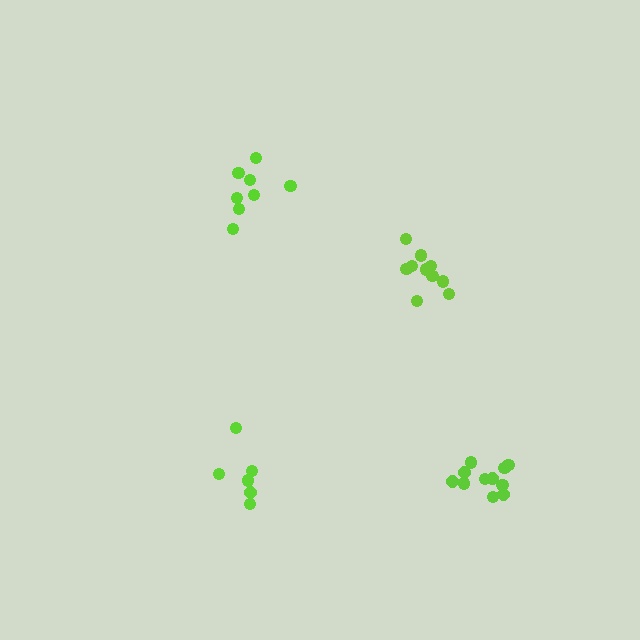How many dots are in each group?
Group 1: 8 dots, Group 2: 11 dots, Group 3: 11 dots, Group 4: 6 dots (36 total).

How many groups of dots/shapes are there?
There are 4 groups.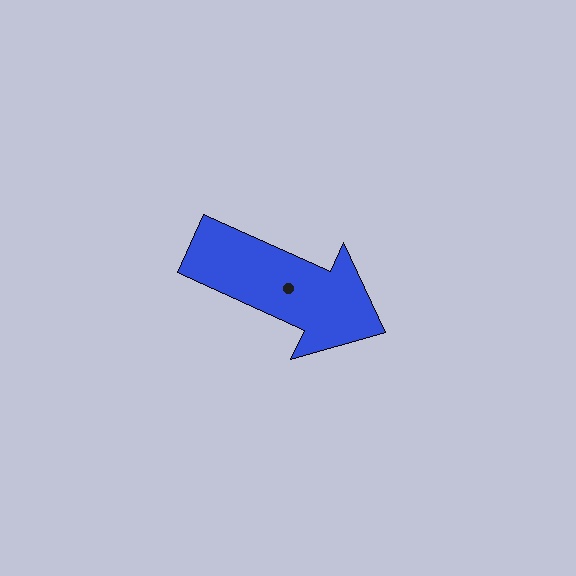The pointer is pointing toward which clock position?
Roughly 4 o'clock.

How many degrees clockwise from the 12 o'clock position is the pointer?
Approximately 114 degrees.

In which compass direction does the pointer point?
Southeast.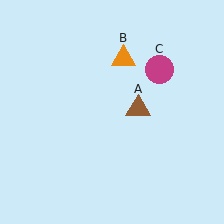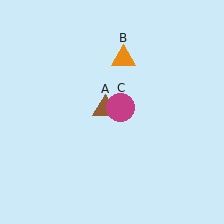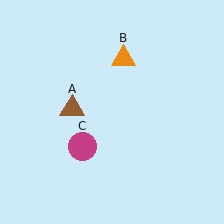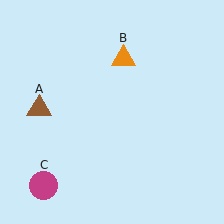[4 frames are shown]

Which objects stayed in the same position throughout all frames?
Orange triangle (object B) remained stationary.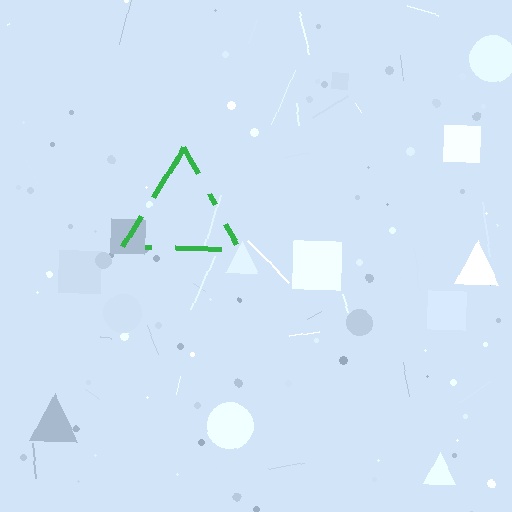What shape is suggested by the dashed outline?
The dashed outline suggests a triangle.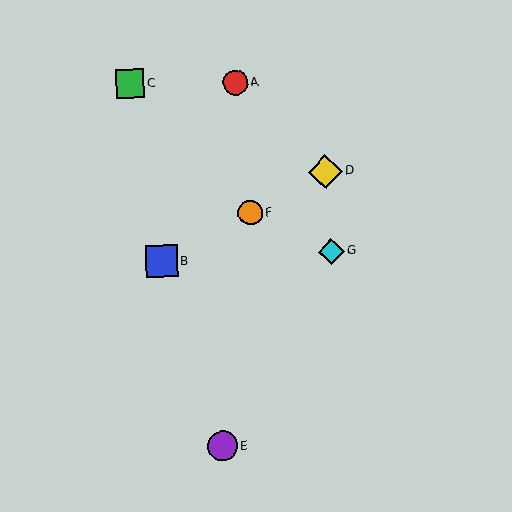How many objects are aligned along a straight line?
3 objects (B, D, F) are aligned along a straight line.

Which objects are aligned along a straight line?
Objects B, D, F are aligned along a straight line.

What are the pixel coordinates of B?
Object B is at (161, 261).